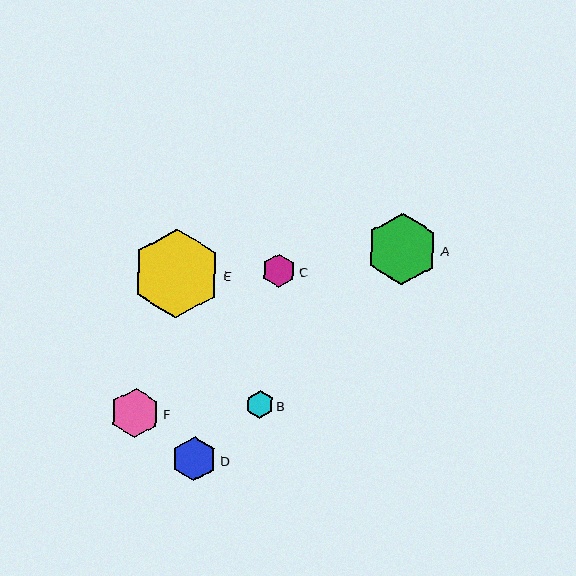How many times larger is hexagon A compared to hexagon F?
Hexagon A is approximately 1.5 times the size of hexagon F.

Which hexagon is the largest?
Hexagon E is the largest with a size of approximately 89 pixels.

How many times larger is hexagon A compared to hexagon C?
Hexagon A is approximately 2.1 times the size of hexagon C.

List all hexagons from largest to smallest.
From largest to smallest: E, A, F, D, C, B.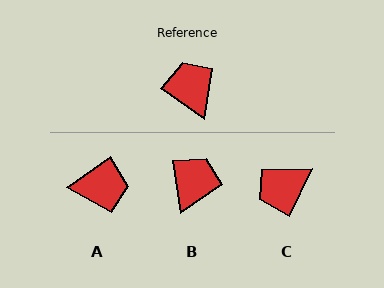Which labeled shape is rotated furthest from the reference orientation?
A, about 111 degrees away.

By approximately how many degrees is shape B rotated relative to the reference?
Approximately 46 degrees clockwise.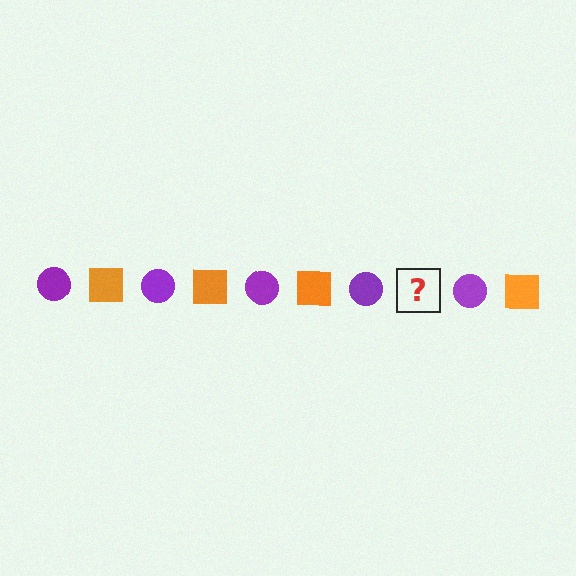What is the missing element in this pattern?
The missing element is an orange square.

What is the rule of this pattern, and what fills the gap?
The rule is that the pattern alternates between purple circle and orange square. The gap should be filled with an orange square.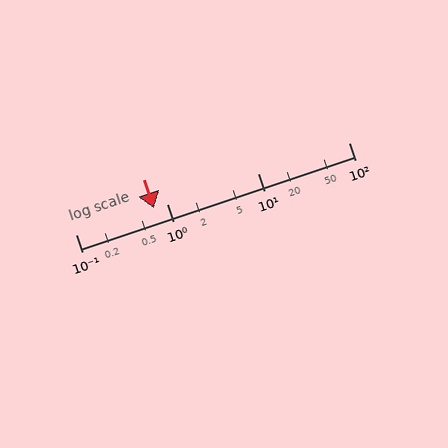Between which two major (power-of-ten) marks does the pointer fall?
The pointer is between 0.1 and 1.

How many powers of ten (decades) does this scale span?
The scale spans 3 decades, from 0.1 to 100.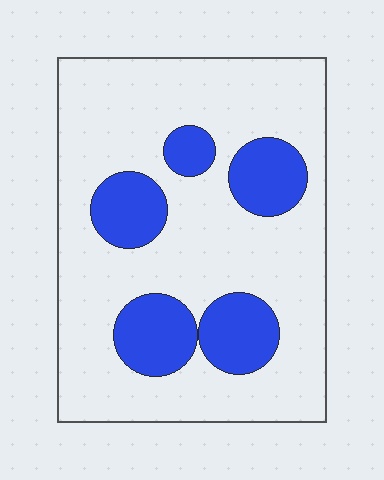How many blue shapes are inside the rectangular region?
5.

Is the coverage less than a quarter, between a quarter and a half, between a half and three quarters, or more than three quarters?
Less than a quarter.